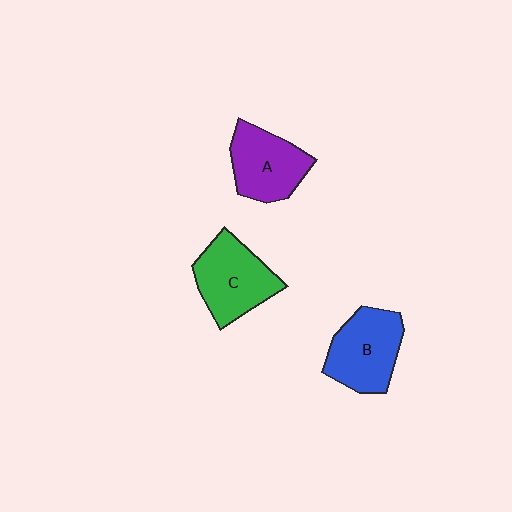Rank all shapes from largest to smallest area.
From largest to smallest: B (blue), C (green), A (purple).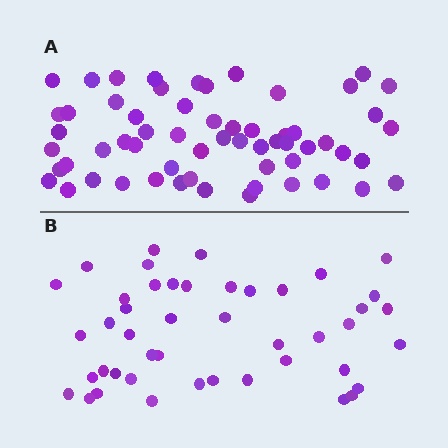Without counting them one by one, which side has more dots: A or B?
Region A (the top region) has more dots.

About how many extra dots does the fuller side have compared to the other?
Region A has approximately 15 more dots than region B.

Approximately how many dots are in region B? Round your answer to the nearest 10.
About 40 dots. (The exact count is 45, which rounds to 40.)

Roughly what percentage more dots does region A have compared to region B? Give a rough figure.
About 35% more.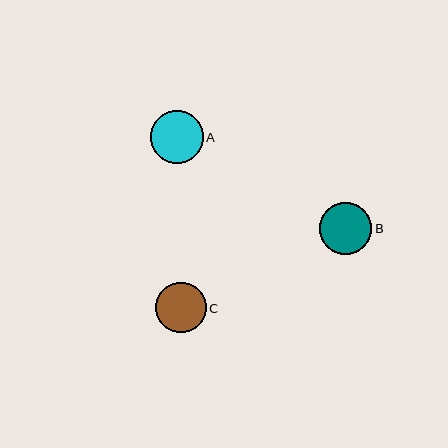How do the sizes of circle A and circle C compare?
Circle A and circle C are approximately the same size.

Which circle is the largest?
Circle A is the largest with a size of approximately 53 pixels.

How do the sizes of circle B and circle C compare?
Circle B and circle C are approximately the same size.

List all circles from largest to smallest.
From largest to smallest: A, B, C.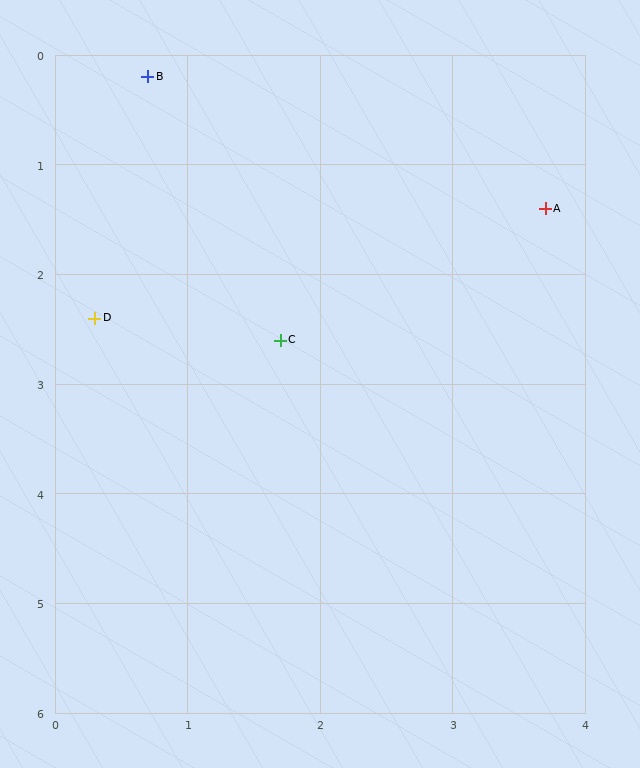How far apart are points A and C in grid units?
Points A and C are about 2.3 grid units apart.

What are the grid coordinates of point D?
Point D is at approximately (0.3, 2.4).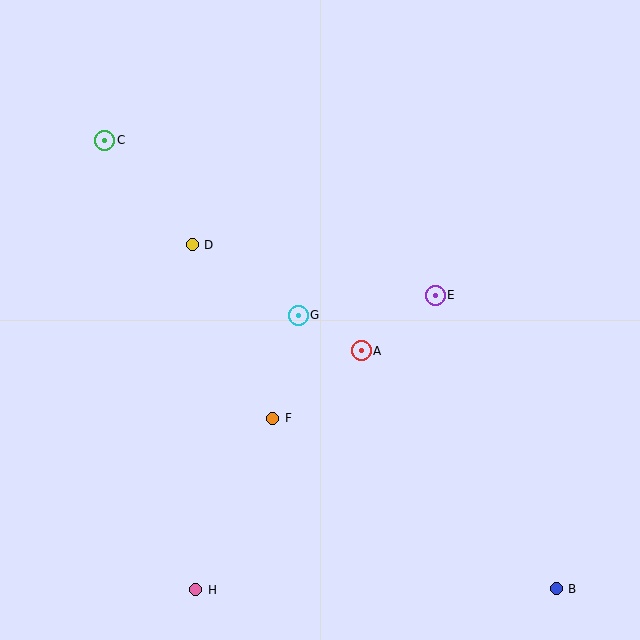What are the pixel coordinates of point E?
Point E is at (435, 295).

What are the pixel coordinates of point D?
Point D is at (192, 245).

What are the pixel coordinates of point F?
Point F is at (273, 418).